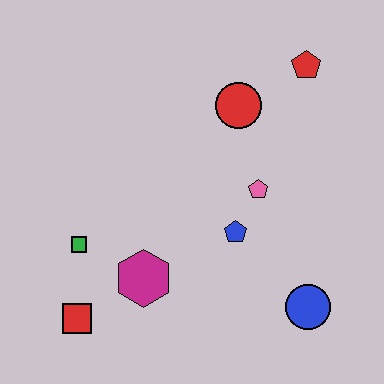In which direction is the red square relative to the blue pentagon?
The red square is to the left of the blue pentagon.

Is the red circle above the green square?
Yes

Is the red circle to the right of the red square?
Yes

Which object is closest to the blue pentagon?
The pink pentagon is closest to the blue pentagon.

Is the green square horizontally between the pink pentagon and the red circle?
No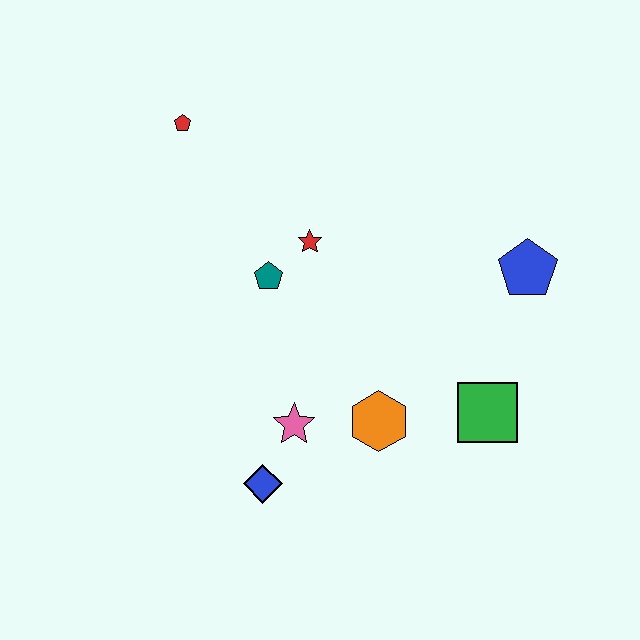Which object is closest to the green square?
The orange hexagon is closest to the green square.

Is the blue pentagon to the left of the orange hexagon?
No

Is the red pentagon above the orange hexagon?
Yes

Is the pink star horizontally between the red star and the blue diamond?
Yes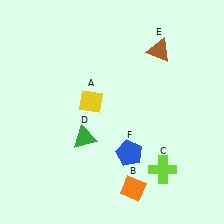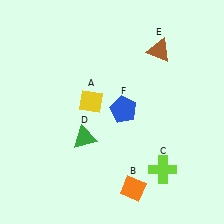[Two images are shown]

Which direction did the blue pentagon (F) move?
The blue pentagon (F) moved up.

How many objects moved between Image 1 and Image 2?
1 object moved between the two images.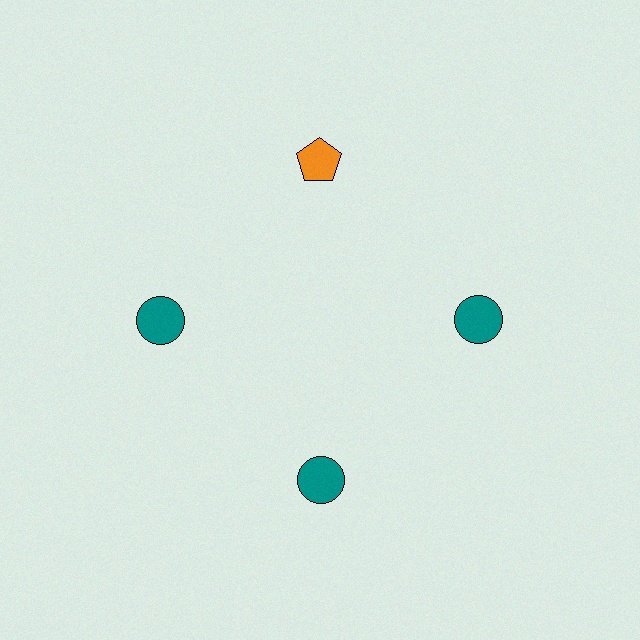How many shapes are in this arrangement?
There are 4 shapes arranged in a ring pattern.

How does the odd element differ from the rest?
It differs in both color (orange instead of teal) and shape (pentagon instead of circle).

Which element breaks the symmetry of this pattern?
The orange pentagon at roughly the 12 o'clock position breaks the symmetry. All other shapes are teal circles.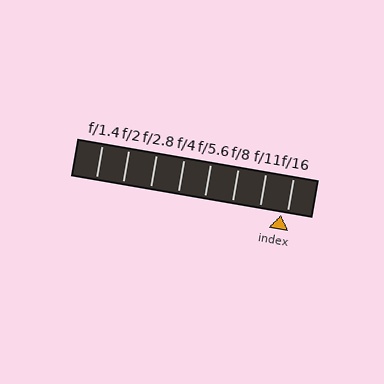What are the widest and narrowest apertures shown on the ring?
The widest aperture shown is f/1.4 and the narrowest is f/16.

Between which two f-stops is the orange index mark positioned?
The index mark is between f/11 and f/16.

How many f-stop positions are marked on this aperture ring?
There are 8 f-stop positions marked.